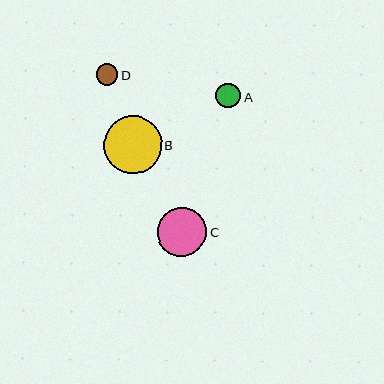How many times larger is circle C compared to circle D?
Circle C is approximately 2.3 times the size of circle D.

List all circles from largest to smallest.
From largest to smallest: B, C, A, D.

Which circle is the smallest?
Circle D is the smallest with a size of approximately 22 pixels.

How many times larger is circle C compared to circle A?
Circle C is approximately 2.0 times the size of circle A.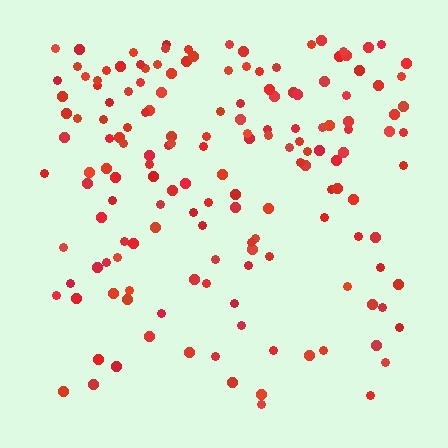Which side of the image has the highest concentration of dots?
The top.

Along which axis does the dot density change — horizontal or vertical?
Vertical.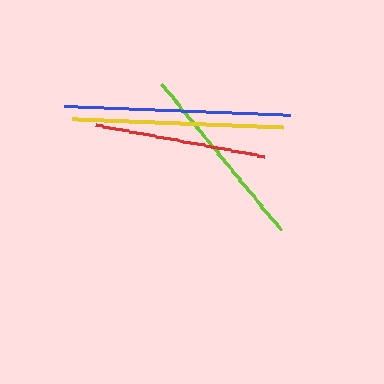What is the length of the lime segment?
The lime segment is approximately 188 pixels long.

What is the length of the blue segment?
The blue segment is approximately 226 pixels long.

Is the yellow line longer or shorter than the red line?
The yellow line is longer than the red line.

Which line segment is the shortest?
The red line is the shortest at approximately 172 pixels.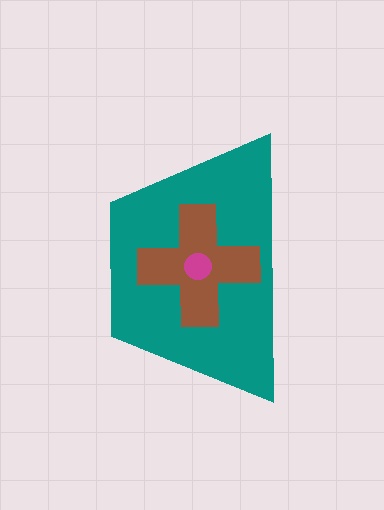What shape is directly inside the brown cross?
The magenta circle.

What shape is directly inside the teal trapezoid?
The brown cross.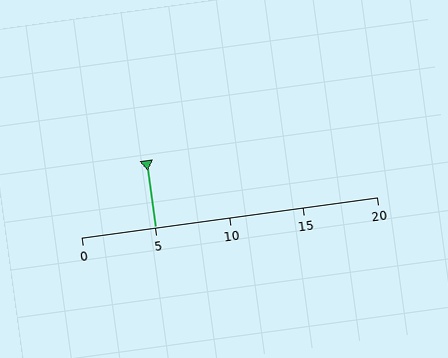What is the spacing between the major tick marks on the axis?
The major ticks are spaced 5 apart.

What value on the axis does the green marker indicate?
The marker indicates approximately 5.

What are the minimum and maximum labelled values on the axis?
The axis runs from 0 to 20.